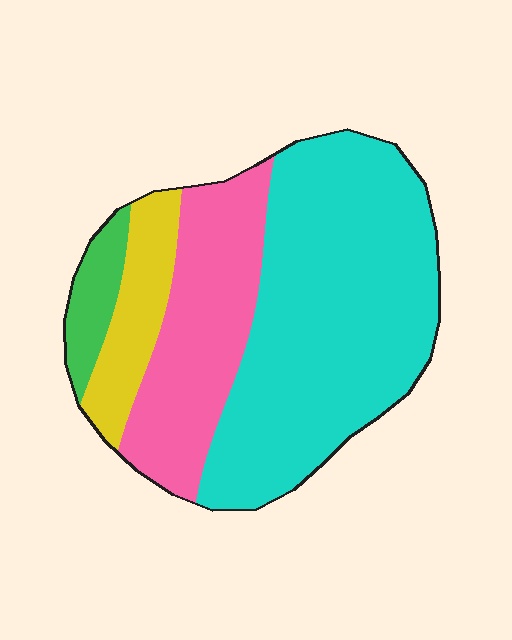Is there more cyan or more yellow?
Cyan.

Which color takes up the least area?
Green, at roughly 5%.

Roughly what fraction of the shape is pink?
Pink takes up about one quarter (1/4) of the shape.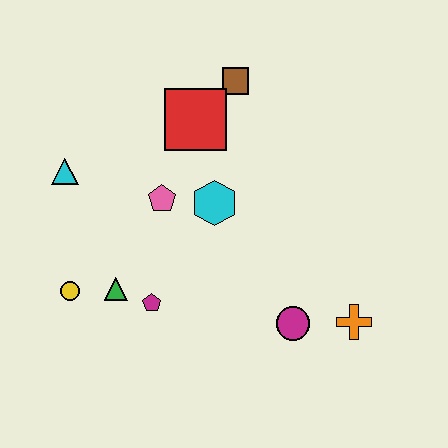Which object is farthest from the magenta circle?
The cyan triangle is farthest from the magenta circle.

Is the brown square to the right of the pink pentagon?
Yes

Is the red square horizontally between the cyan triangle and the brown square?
Yes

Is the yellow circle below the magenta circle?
No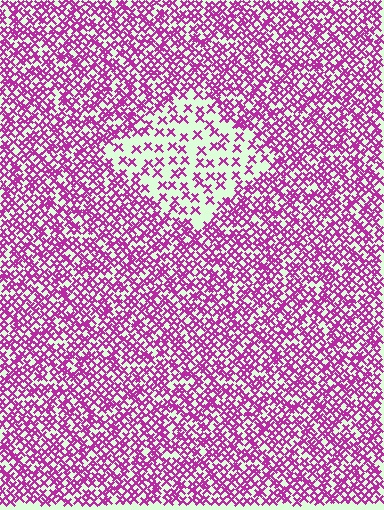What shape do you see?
I see a diamond.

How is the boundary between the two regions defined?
The boundary is defined by a change in element density (approximately 2.5x ratio). All elements are the same color, size, and shape.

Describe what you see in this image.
The image contains small magenta elements arranged at two different densities. A diamond-shaped region is visible where the elements are less densely packed than the surrounding area.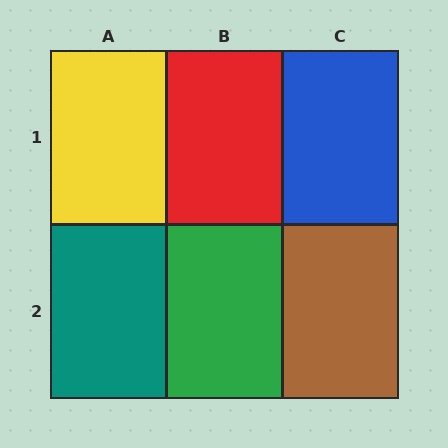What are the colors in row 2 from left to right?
Teal, green, brown.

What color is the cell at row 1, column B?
Red.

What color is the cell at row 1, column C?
Blue.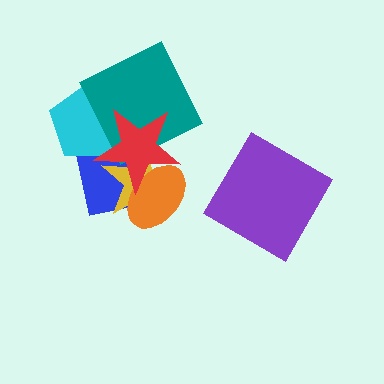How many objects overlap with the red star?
5 objects overlap with the red star.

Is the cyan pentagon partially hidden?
Yes, it is partially covered by another shape.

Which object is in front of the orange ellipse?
The red star is in front of the orange ellipse.